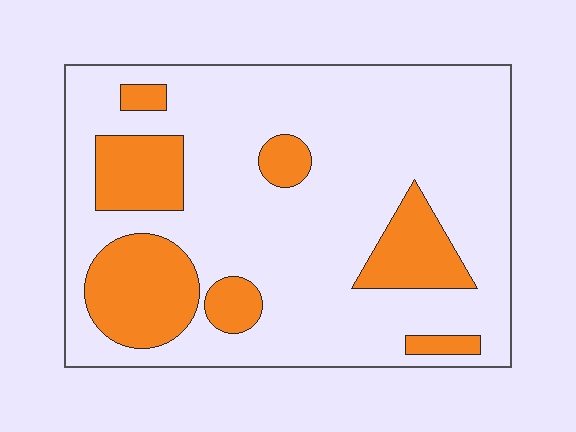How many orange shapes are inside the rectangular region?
7.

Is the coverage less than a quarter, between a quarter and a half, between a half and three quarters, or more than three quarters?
Less than a quarter.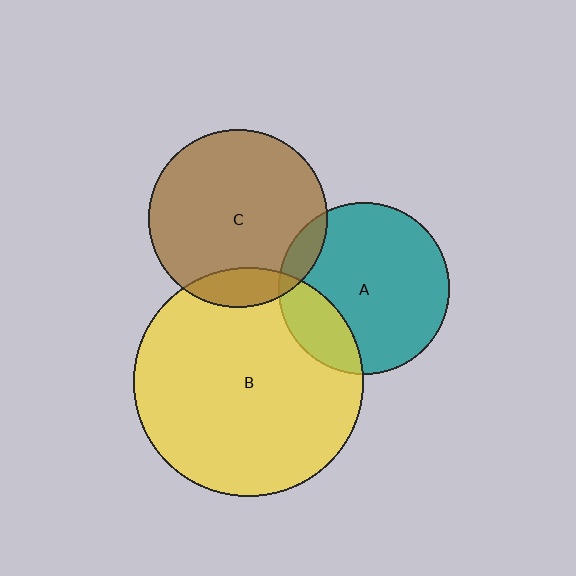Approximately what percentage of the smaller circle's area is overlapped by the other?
Approximately 10%.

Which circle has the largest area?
Circle B (yellow).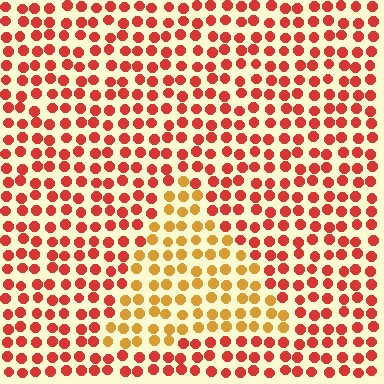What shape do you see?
I see a triangle.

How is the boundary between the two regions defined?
The boundary is defined purely by a slight shift in hue (about 37 degrees). Spacing, size, and orientation are identical on both sides.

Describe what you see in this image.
The image is filled with small red elements in a uniform arrangement. A triangle-shaped region is visible where the elements are tinted to a slightly different hue, forming a subtle color boundary.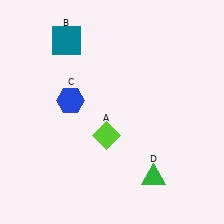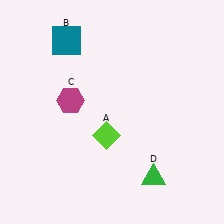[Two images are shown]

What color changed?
The hexagon (C) changed from blue in Image 1 to magenta in Image 2.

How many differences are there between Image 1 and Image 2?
There is 1 difference between the two images.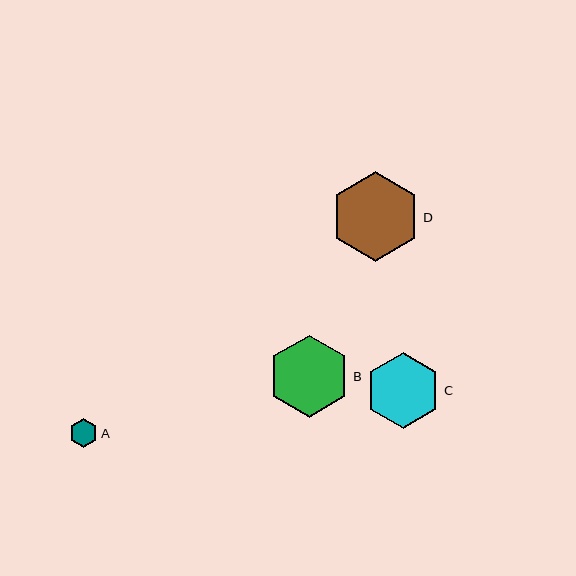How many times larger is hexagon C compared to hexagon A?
Hexagon C is approximately 2.7 times the size of hexagon A.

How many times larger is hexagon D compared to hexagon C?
Hexagon D is approximately 1.2 times the size of hexagon C.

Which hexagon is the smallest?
Hexagon A is the smallest with a size of approximately 28 pixels.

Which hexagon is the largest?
Hexagon D is the largest with a size of approximately 90 pixels.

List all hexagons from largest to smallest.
From largest to smallest: D, B, C, A.